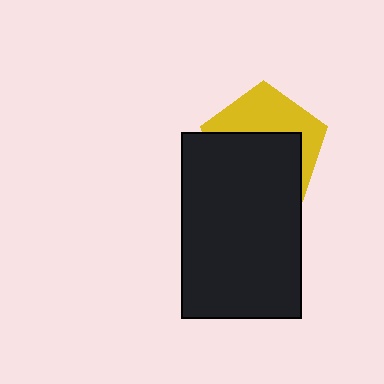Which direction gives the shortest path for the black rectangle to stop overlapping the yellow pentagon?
Moving down gives the shortest separation.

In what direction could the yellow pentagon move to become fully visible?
The yellow pentagon could move up. That would shift it out from behind the black rectangle entirely.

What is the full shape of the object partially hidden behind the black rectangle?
The partially hidden object is a yellow pentagon.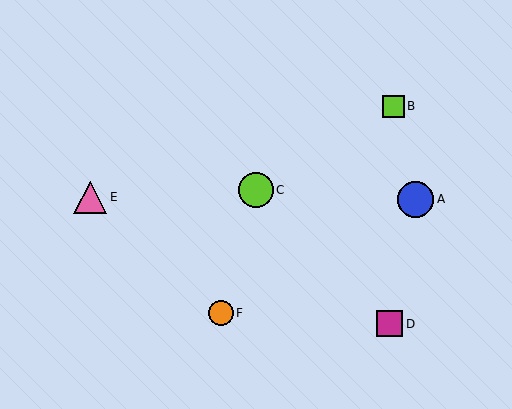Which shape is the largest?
The blue circle (labeled A) is the largest.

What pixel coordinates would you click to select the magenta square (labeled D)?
Click at (389, 324) to select the magenta square D.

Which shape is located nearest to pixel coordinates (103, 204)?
The pink triangle (labeled E) at (90, 197) is nearest to that location.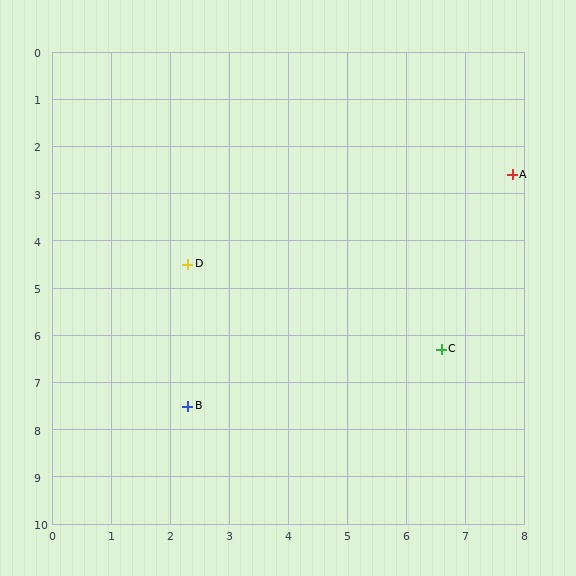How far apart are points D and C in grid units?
Points D and C are about 4.7 grid units apart.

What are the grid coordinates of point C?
Point C is at approximately (6.6, 6.3).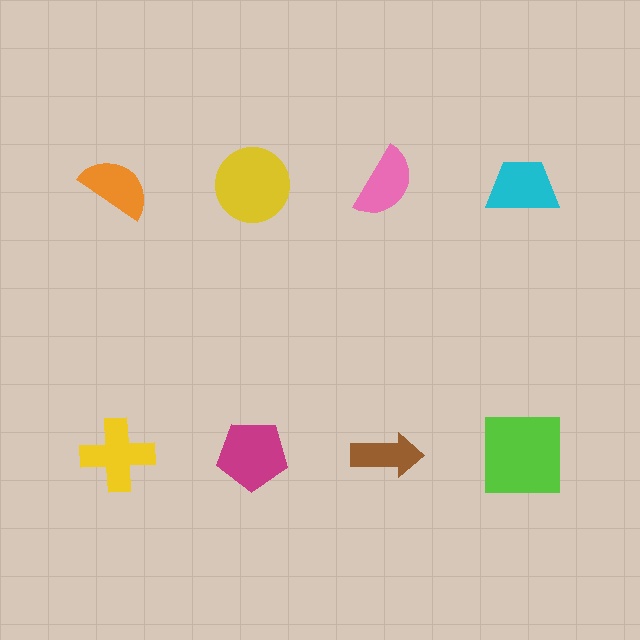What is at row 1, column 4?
A cyan trapezoid.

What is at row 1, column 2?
A yellow circle.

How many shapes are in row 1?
4 shapes.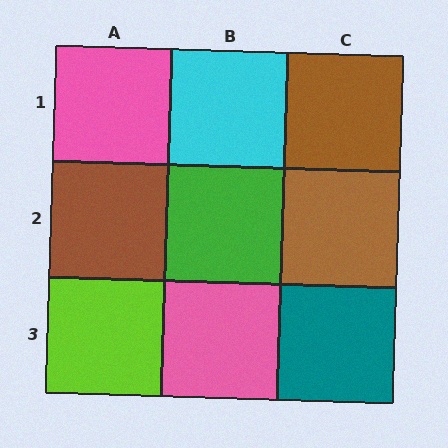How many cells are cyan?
1 cell is cyan.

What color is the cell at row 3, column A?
Lime.